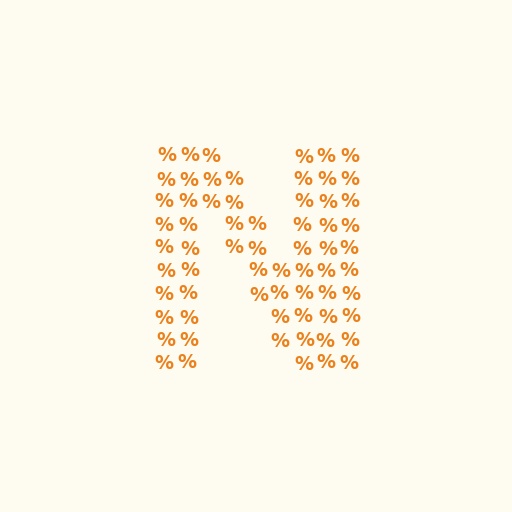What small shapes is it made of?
It is made of small percent signs.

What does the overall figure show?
The overall figure shows the letter N.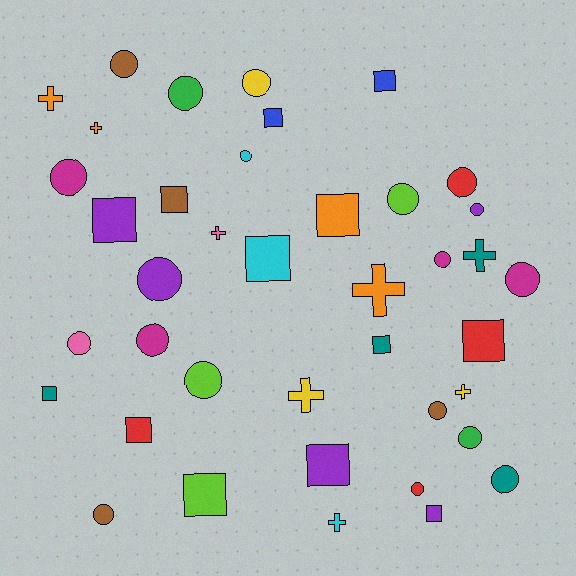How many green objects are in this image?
There are 2 green objects.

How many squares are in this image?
There are 13 squares.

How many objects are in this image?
There are 40 objects.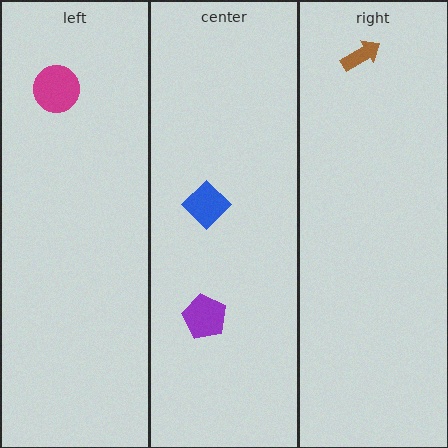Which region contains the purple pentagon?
The center region.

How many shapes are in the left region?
1.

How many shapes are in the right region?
1.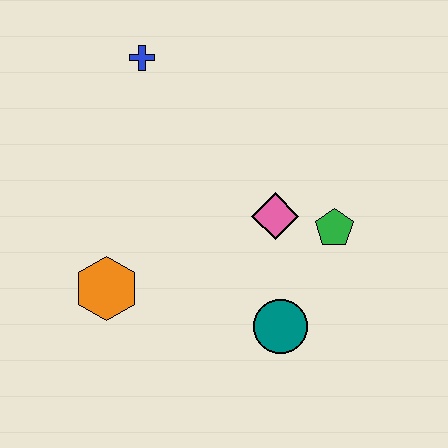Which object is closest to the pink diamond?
The green pentagon is closest to the pink diamond.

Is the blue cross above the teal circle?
Yes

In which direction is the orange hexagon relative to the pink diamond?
The orange hexagon is to the left of the pink diamond.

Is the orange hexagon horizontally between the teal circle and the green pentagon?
No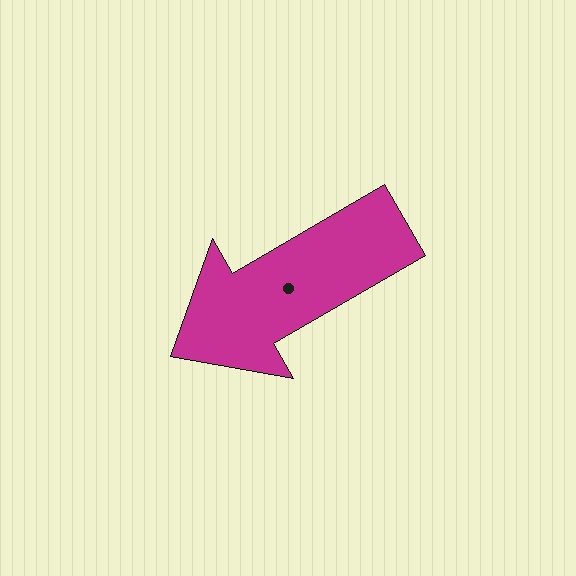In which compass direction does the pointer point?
Southwest.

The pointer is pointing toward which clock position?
Roughly 8 o'clock.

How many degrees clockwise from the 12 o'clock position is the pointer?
Approximately 240 degrees.